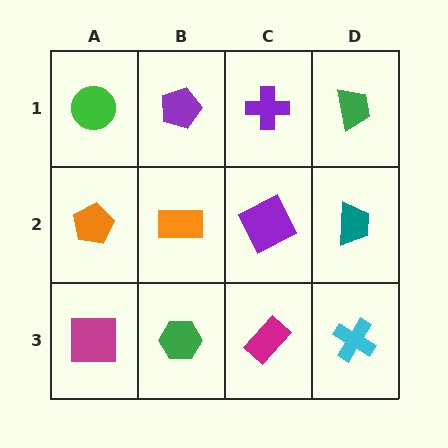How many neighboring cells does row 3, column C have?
3.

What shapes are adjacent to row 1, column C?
A purple square (row 2, column C), a purple pentagon (row 1, column B), a green trapezoid (row 1, column D).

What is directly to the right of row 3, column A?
A green hexagon.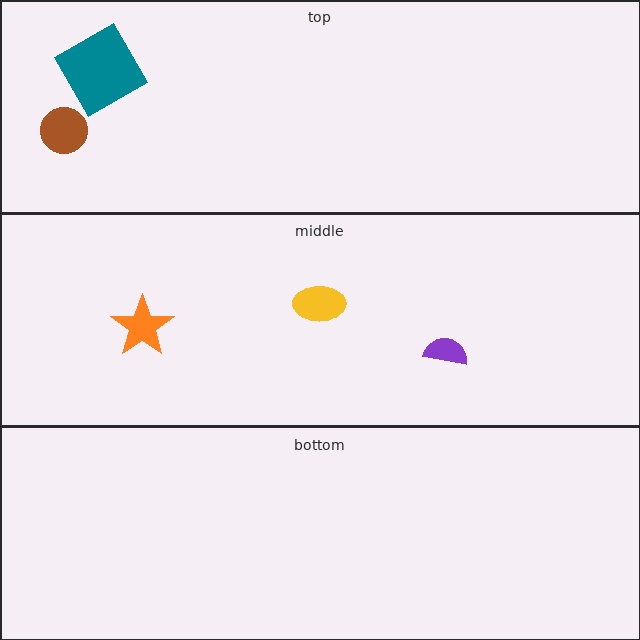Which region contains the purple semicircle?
The middle region.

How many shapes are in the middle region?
3.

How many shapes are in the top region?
2.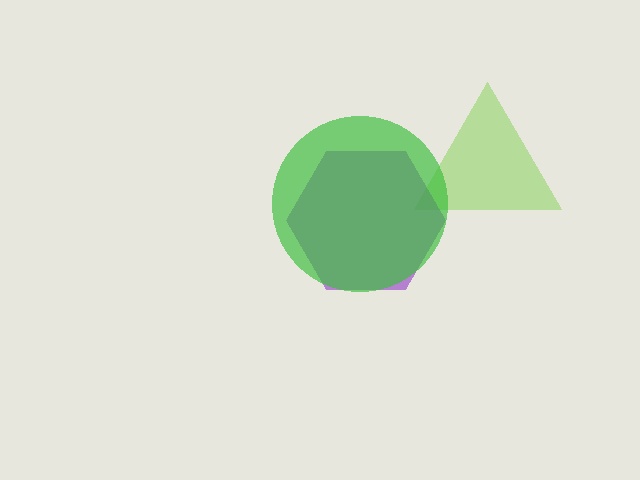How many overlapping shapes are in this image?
There are 3 overlapping shapes in the image.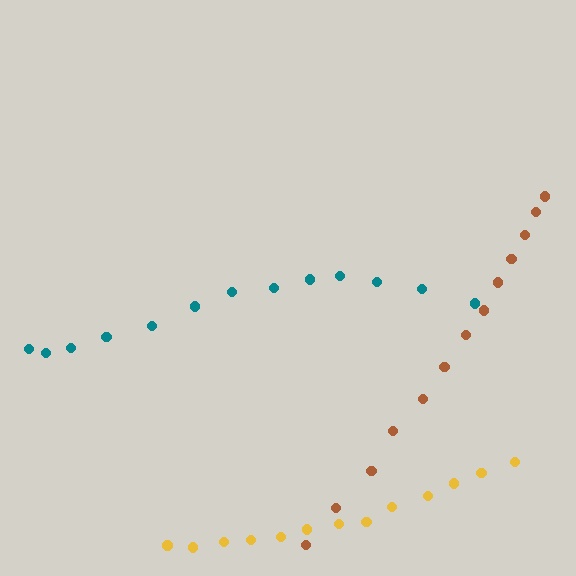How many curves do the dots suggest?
There are 3 distinct paths.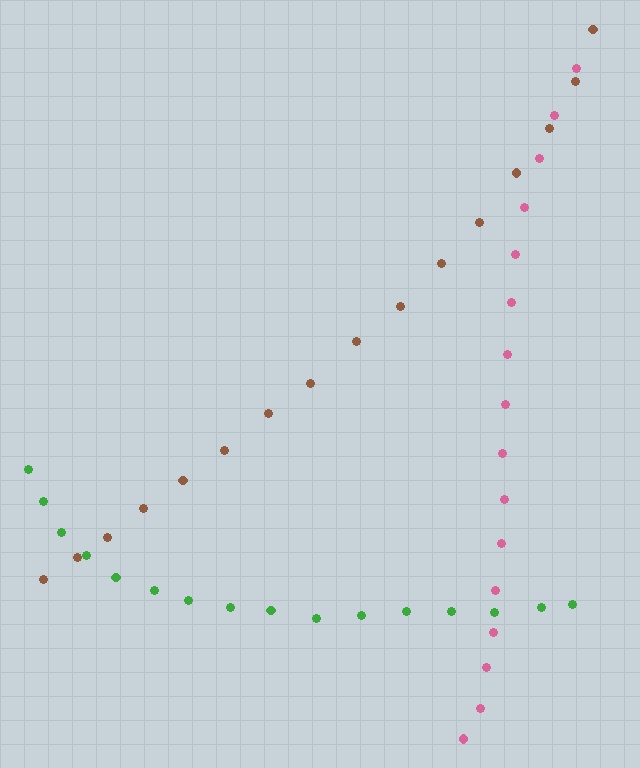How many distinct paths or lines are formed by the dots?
There are 3 distinct paths.